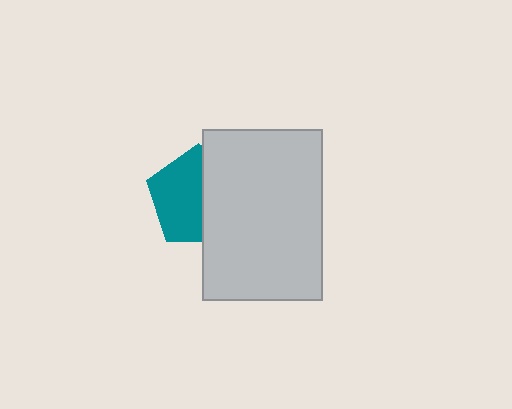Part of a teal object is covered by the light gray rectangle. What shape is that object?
It is a pentagon.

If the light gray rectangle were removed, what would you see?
You would see the complete teal pentagon.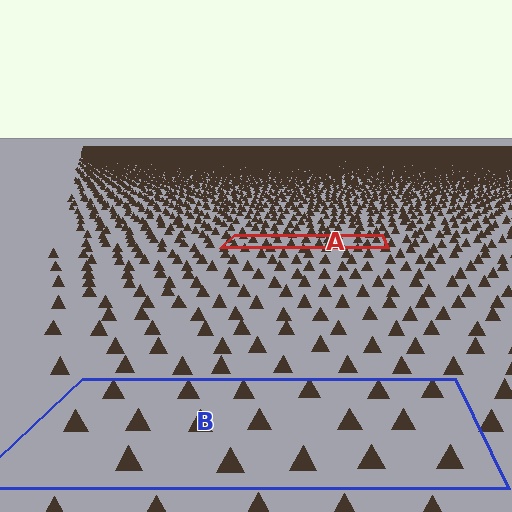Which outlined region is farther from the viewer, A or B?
Region A is farther from the viewer — the texture elements inside it appear smaller and more densely packed.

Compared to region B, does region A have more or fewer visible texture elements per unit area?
Region A has more texture elements per unit area — they are packed more densely because it is farther away.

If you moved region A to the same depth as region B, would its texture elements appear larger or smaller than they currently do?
They would appear larger. At a closer depth, the same texture elements are projected at a bigger on-screen size.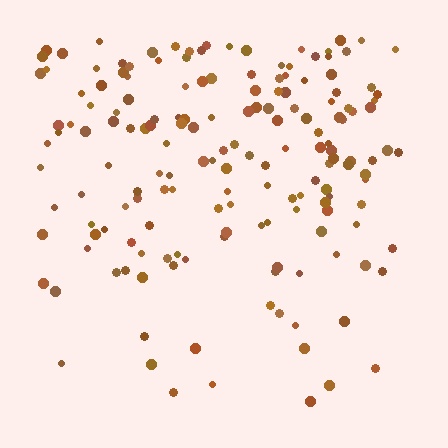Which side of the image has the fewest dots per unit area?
The bottom.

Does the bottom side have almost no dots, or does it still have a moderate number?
Still a moderate number, just noticeably fewer than the top.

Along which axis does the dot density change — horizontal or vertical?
Vertical.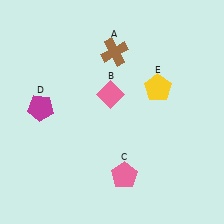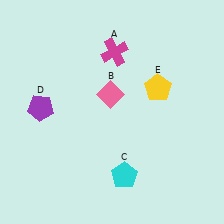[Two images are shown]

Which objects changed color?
A changed from brown to magenta. C changed from pink to cyan. D changed from magenta to purple.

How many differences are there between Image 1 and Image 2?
There are 3 differences between the two images.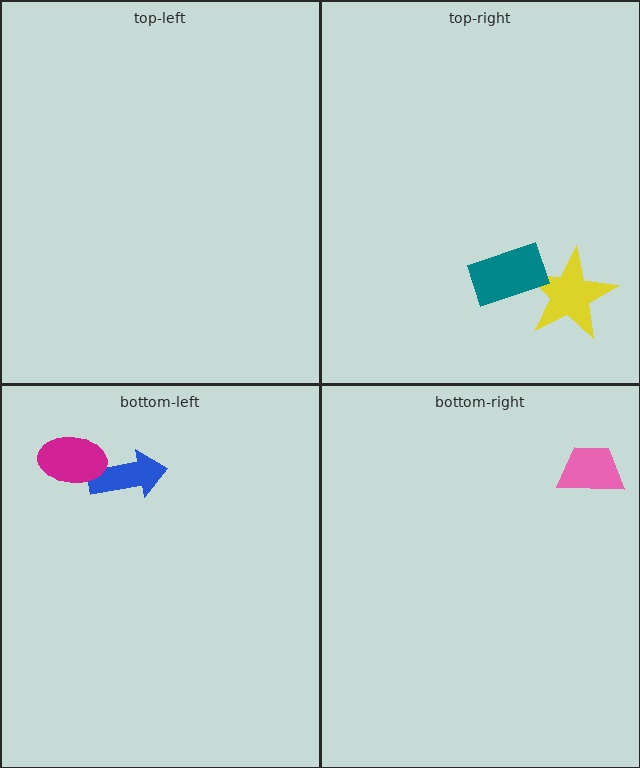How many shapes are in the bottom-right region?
1.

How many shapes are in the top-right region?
2.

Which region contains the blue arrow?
The bottom-left region.